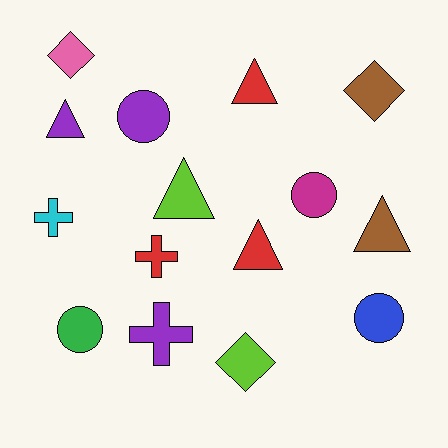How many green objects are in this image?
There is 1 green object.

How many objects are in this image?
There are 15 objects.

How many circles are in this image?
There are 4 circles.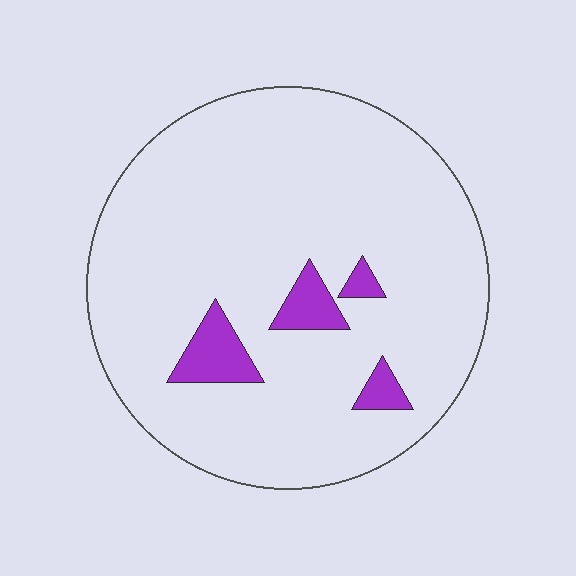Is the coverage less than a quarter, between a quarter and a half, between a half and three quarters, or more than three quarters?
Less than a quarter.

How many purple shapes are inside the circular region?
4.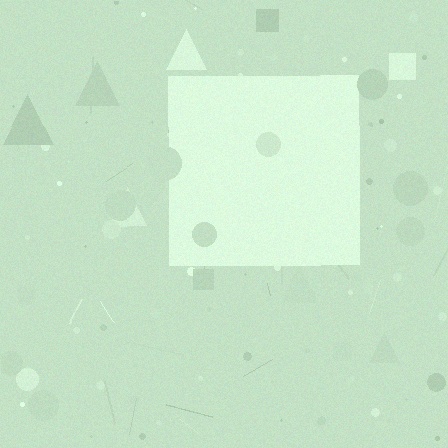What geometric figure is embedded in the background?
A square is embedded in the background.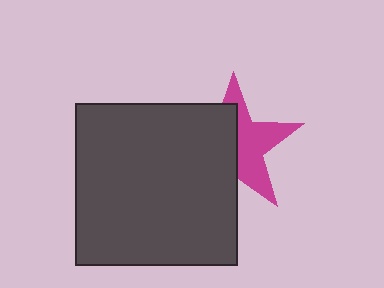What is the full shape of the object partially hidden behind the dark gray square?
The partially hidden object is a magenta star.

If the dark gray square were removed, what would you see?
You would see the complete magenta star.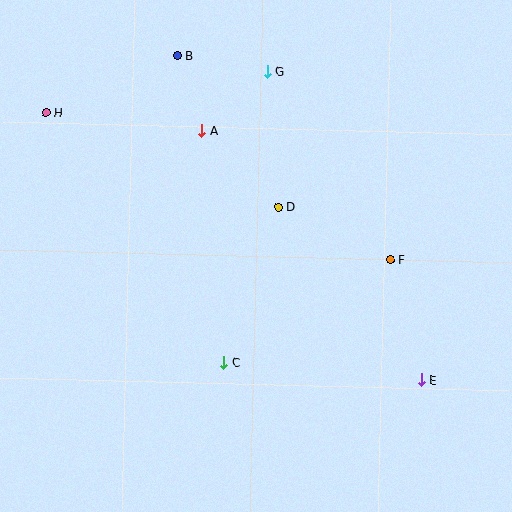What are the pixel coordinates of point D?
Point D is at (279, 207).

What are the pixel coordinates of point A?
Point A is at (202, 130).